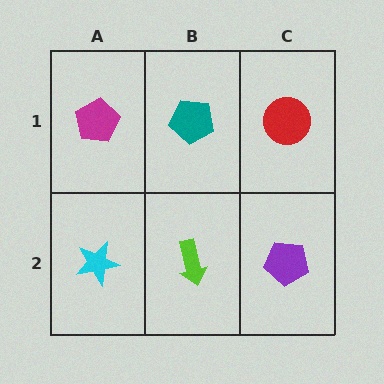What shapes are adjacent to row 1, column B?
A lime arrow (row 2, column B), a magenta pentagon (row 1, column A), a red circle (row 1, column C).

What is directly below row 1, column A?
A cyan star.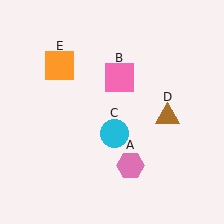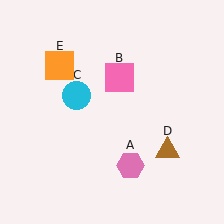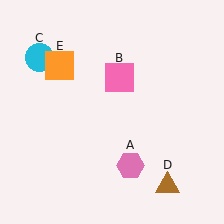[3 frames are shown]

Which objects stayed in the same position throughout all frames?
Pink hexagon (object A) and pink square (object B) and orange square (object E) remained stationary.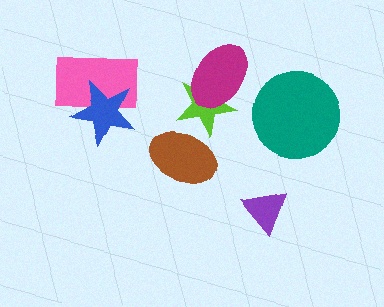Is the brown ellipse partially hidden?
Yes, it is partially covered by another shape.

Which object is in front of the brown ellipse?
The lime star is in front of the brown ellipse.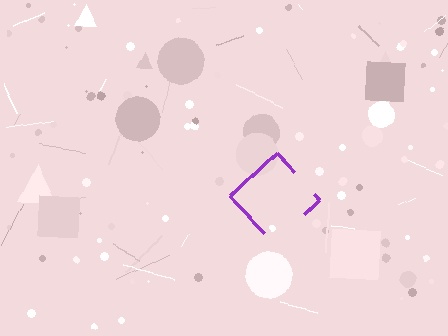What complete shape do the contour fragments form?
The contour fragments form a diamond.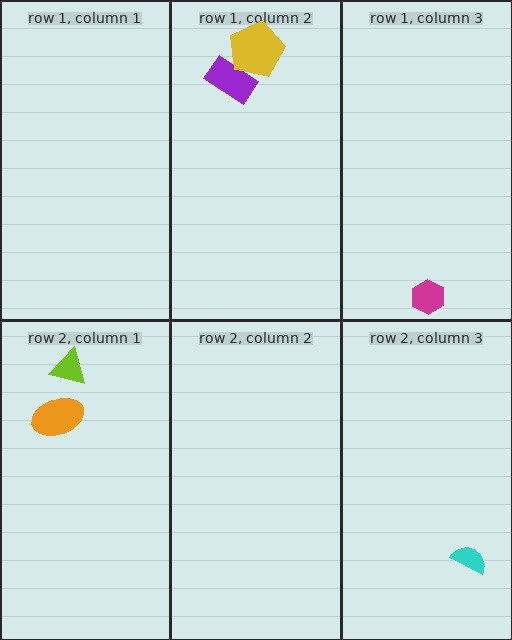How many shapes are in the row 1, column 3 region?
1.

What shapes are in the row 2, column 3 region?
The cyan semicircle.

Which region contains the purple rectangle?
The row 1, column 2 region.